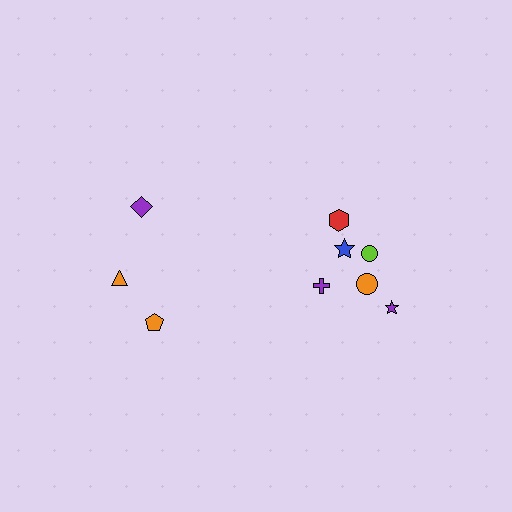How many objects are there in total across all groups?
There are 9 objects.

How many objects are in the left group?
There are 3 objects.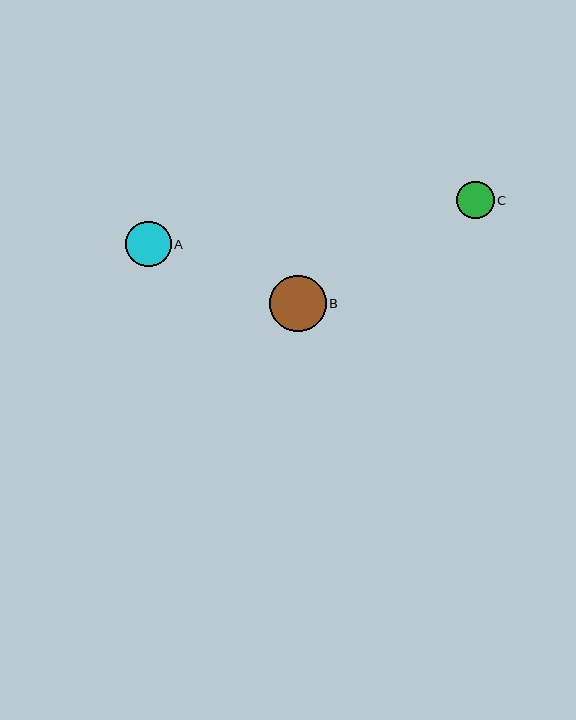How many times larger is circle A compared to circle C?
Circle A is approximately 1.2 times the size of circle C.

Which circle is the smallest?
Circle C is the smallest with a size of approximately 38 pixels.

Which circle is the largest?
Circle B is the largest with a size of approximately 56 pixels.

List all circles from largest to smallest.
From largest to smallest: B, A, C.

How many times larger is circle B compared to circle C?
Circle B is approximately 1.5 times the size of circle C.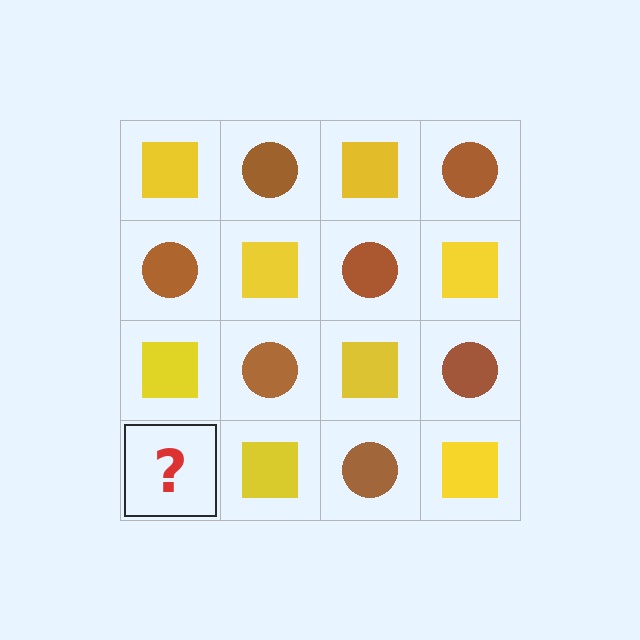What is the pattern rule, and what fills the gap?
The rule is that it alternates yellow square and brown circle in a checkerboard pattern. The gap should be filled with a brown circle.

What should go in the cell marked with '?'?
The missing cell should contain a brown circle.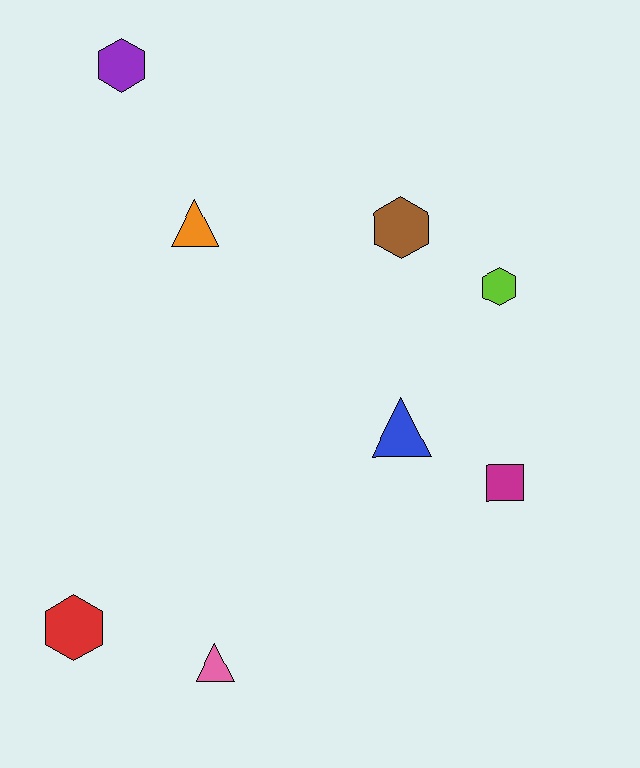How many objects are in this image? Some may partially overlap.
There are 8 objects.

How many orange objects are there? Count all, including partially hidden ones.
There is 1 orange object.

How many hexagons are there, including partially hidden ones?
There are 4 hexagons.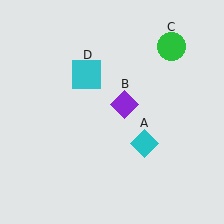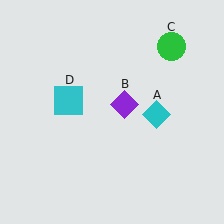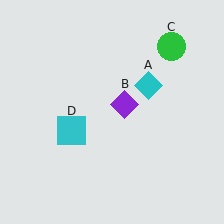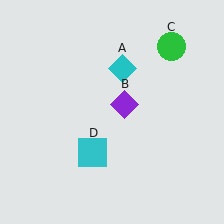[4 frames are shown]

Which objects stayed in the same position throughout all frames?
Purple diamond (object B) and green circle (object C) remained stationary.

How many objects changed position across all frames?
2 objects changed position: cyan diamond (object A), cyan square (object D).